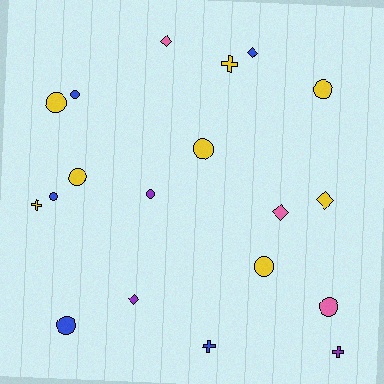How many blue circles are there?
There are 3 blue circles.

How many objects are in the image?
There are 19 objects.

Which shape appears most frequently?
Circle, with 10 objects.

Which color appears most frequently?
Yellow, with 8 objects.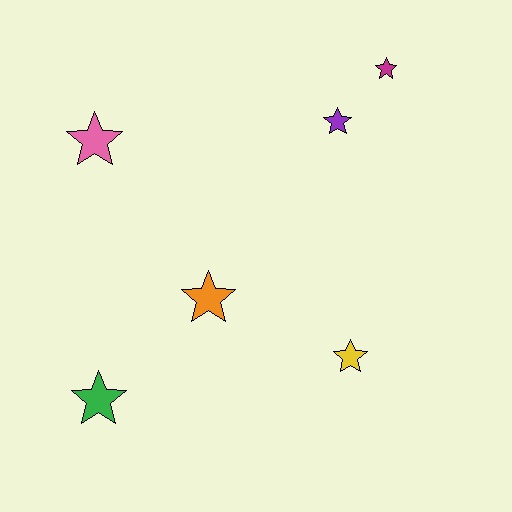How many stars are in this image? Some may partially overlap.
There are 6 stars.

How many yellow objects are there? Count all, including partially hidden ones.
There is 1 yellow object.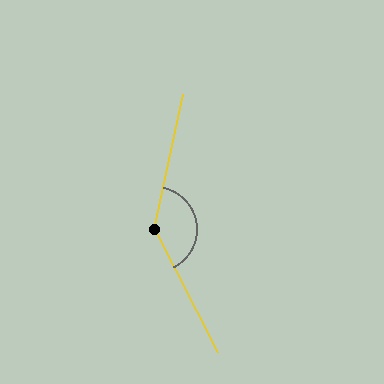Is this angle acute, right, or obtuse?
It is obtuse.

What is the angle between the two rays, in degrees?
Approximately 141 degrees.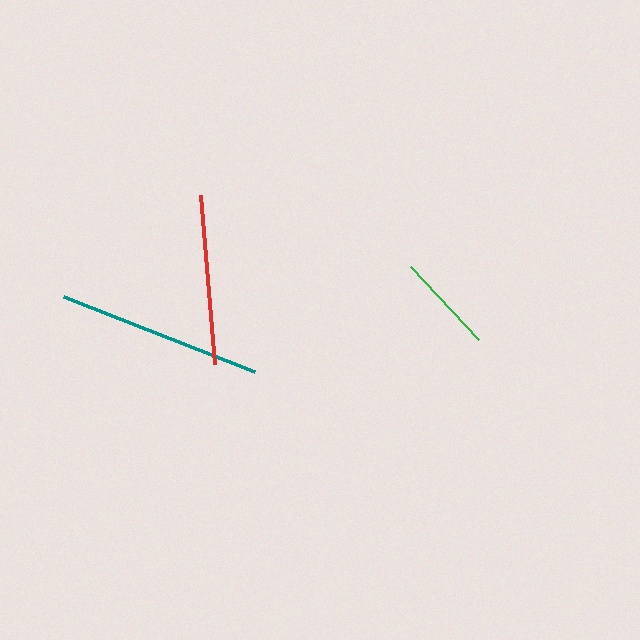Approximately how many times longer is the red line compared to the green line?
The red line is approximately 1.7 times the length of the green line.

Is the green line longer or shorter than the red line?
The red line is longer than the green line.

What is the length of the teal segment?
The teal segment is approximately 206 pixels long.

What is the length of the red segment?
The red segment is approximately 170 pixels long.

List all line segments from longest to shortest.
From longest to shortest: teal, red, green.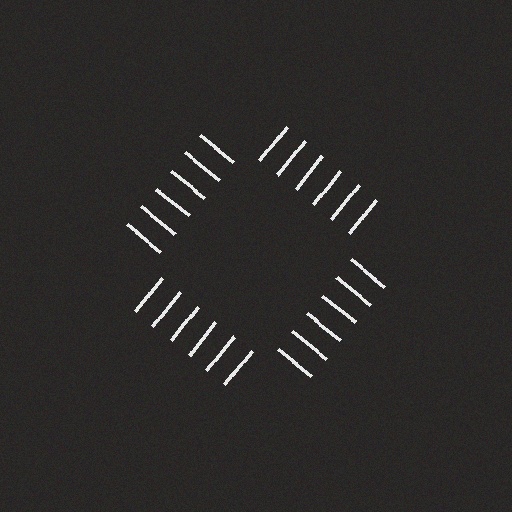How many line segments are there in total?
24 — 6 along each of the 4 edges.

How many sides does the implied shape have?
4 sides — the line-ends trace a square.